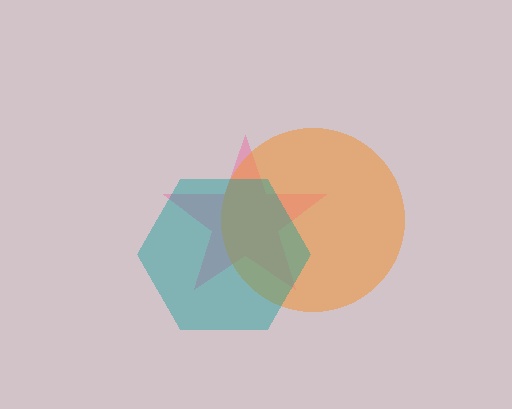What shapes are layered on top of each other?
The layered shapes are: a pink star, an orange circle, a teal hexagon.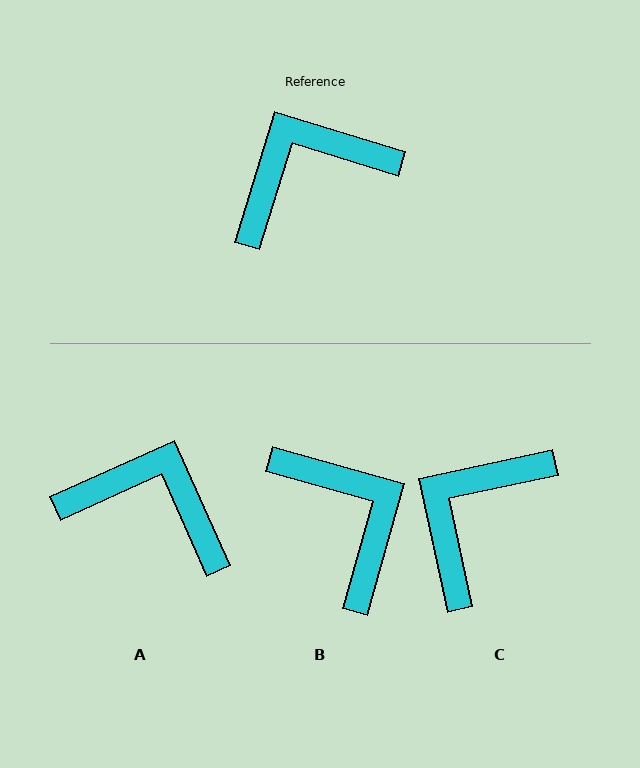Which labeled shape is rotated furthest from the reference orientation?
B, about 88 degrees away.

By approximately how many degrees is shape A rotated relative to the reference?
Approximately 49 degrees clockwise.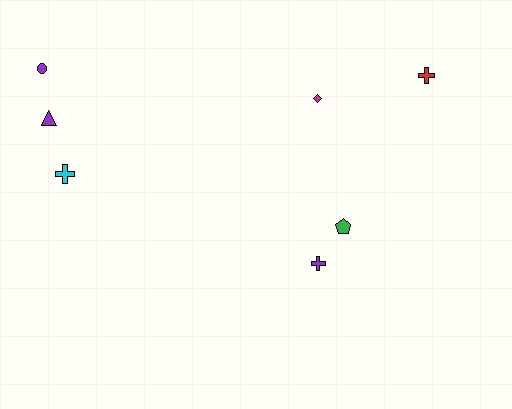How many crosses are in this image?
There are 3 crosses.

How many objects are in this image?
There are 7 objects.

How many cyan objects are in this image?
There is 1 cyan object.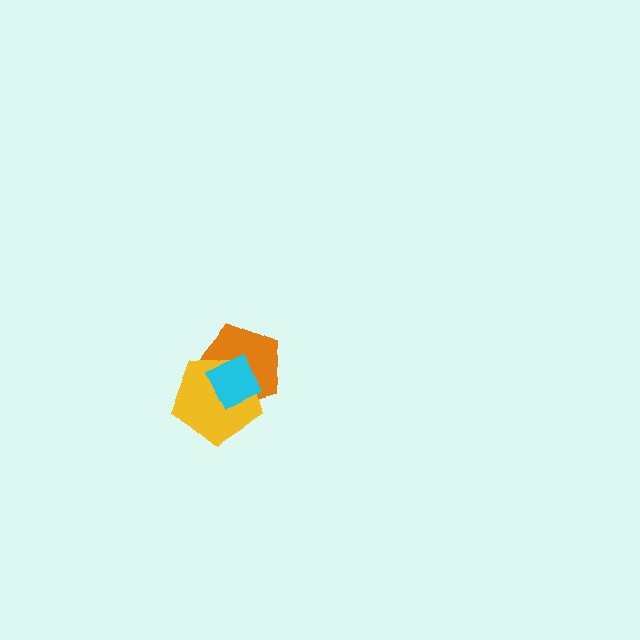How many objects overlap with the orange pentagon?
2 objects overlap with the orange pentagon.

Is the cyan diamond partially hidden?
No, no other shape covers it.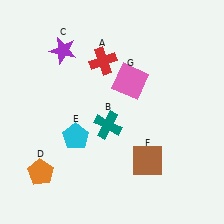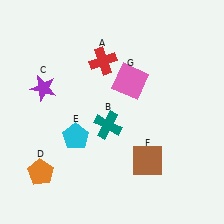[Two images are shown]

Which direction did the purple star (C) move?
The purple star (C) moved down.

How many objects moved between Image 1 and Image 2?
1 object moved between the two images.